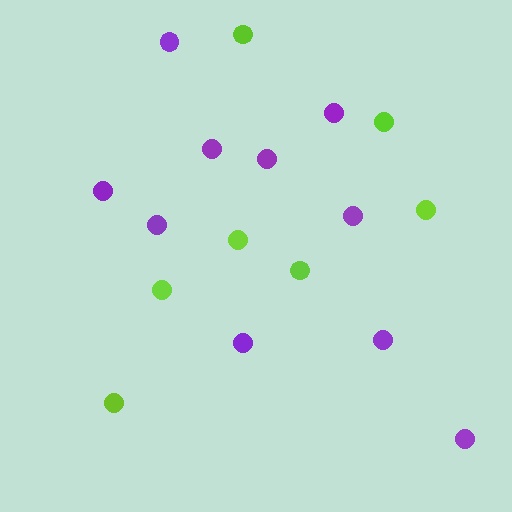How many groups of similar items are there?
There are 2 groups: one group of purple circles (10) and one group of lime circles (7).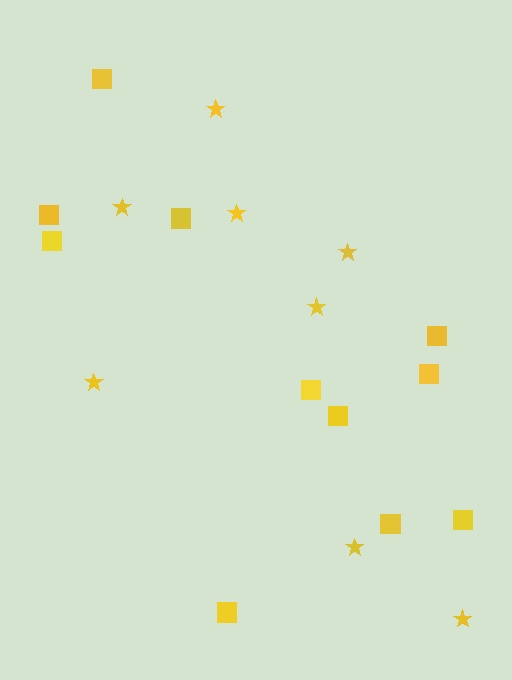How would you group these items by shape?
There are 2 groups: one group of stars (8) and one group of squares (11).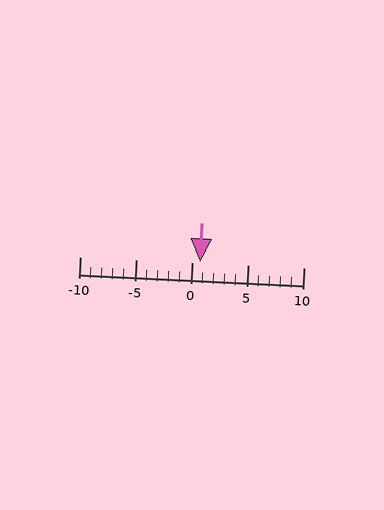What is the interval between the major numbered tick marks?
The major tick marks are spaced 5 units apart.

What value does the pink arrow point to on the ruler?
The pink arrow points to approximately 1.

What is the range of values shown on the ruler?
The ruler shows values from -10 to 10.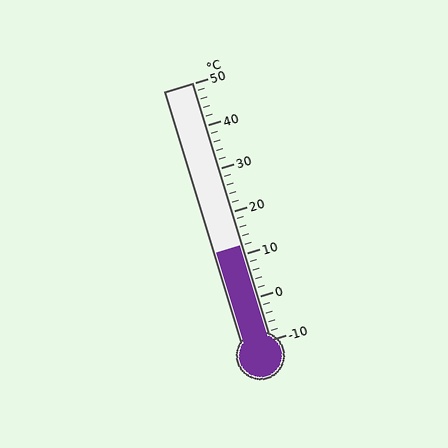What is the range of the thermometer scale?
The thermometer scale ranges from -10°C to 50°C.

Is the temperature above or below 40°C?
The temperature is below 40°C.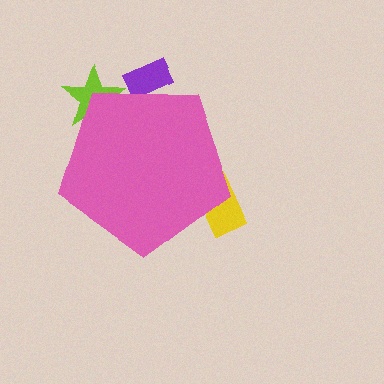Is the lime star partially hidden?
Yes, the lime star is partially hidden behind the pink pentagon.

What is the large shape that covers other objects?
A pink pentagon.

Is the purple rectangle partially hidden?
Yes, the purple rectangle is partially hidden behind the pink pentagon.